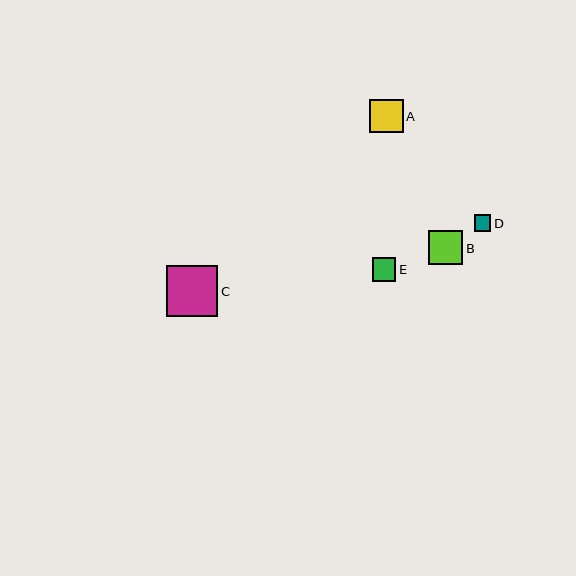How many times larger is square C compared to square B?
Square C is approximately 1.5 times the size of square B.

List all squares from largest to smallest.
From largest to smallest: C, B, A, E, D.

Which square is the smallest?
Square D is the smallest with a size of approximately 17 pixels.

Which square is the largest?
Square C is the largest with a size of approximately 51 pixels.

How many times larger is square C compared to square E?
Square C is approximately 2.2 times the size of square E.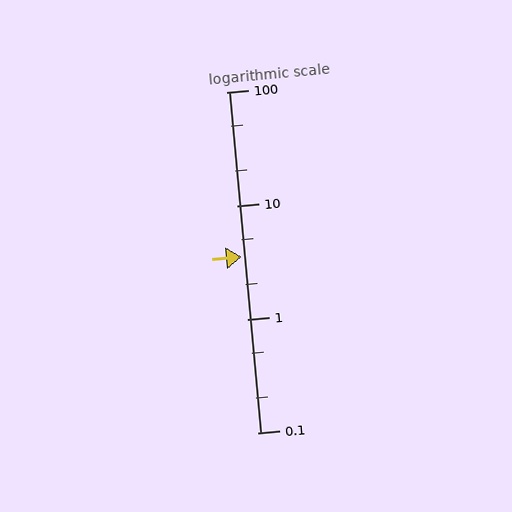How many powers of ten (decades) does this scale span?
The scale spans 3 decades, from 0.1 to 100.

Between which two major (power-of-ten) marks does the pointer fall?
The pointer is between 1 and 10.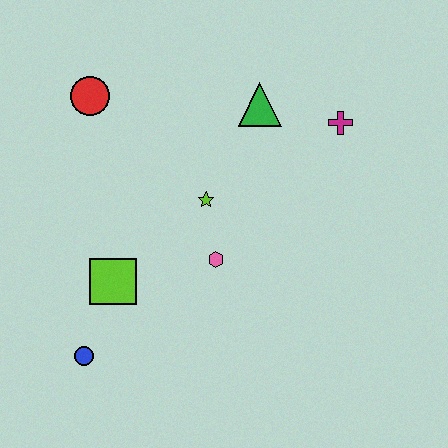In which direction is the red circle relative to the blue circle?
The red circle is above the blue circle.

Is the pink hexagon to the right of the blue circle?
Yes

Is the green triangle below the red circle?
Yes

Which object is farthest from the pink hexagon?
The red circle is farthest from the pink hexagon.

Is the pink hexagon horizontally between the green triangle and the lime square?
Yes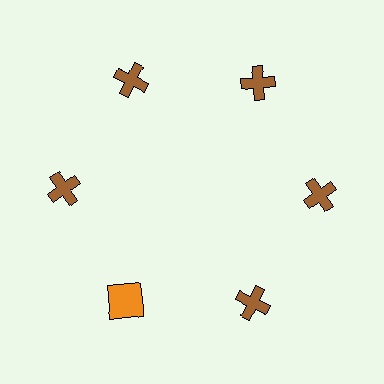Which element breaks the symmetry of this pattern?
The orange square at roughly the 7 o'clock position breaks the symmetry. All other shapes are brown crosses.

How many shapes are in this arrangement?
There are 6 shapes arranged in a ring pattern.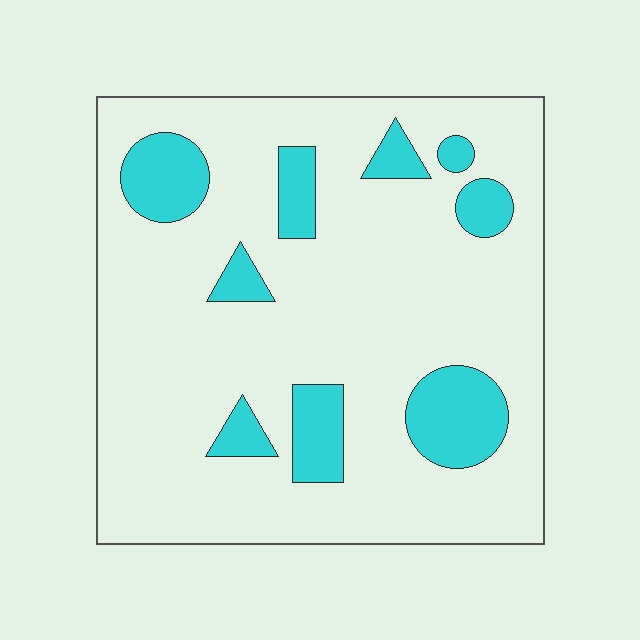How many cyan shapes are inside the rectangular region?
9.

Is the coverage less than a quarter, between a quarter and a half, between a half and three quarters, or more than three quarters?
Less than a quarter.